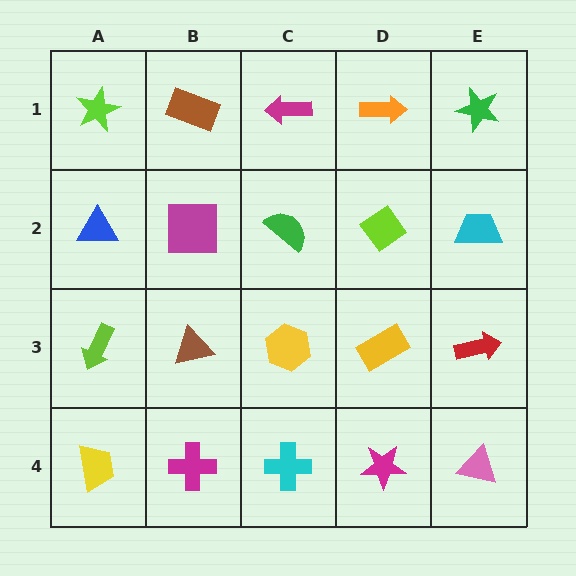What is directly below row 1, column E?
A cyan trapezoid.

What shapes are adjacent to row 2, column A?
A lime star (row 1, column A), a lime arrow (row 3, column A), a magenta square (row 2, column B).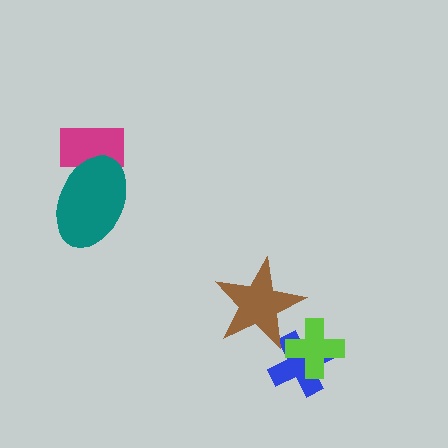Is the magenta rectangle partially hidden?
Yes, it is partially covered by another shape.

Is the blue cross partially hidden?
Yes, it is partially covered by another shape.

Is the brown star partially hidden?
No, no other shape covers it.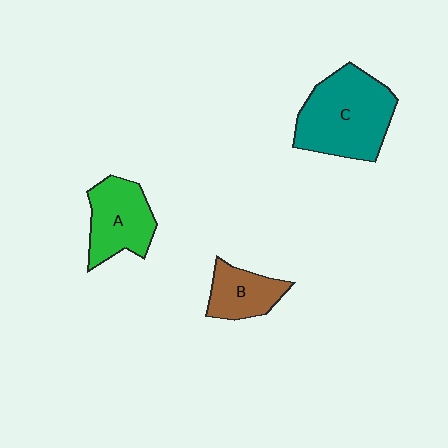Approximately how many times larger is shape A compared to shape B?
Approximately 1.4 times.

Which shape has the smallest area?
Shape B (brown).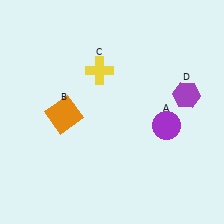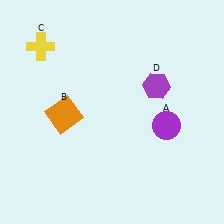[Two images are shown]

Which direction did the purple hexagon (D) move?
The purple hexagon (D) moved left.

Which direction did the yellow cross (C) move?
The yellow cross (C) moved left.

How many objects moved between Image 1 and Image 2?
2 objects moved between the two images.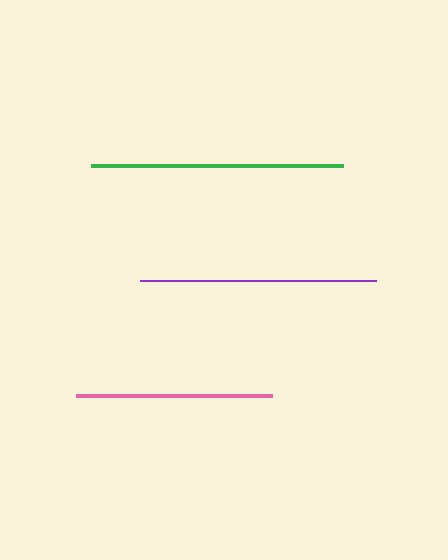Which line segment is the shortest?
The pink line is the shortest at approximately 196 pixels.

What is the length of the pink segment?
The pink segment is approximately 196 pixels long.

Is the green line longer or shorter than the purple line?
The green line is longer than the purple line.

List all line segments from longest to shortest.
From longest to shortest: green, purple, pink.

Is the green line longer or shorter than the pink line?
The green line is longer than the pink line.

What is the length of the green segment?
The green segment is approximately 252 pixels long.